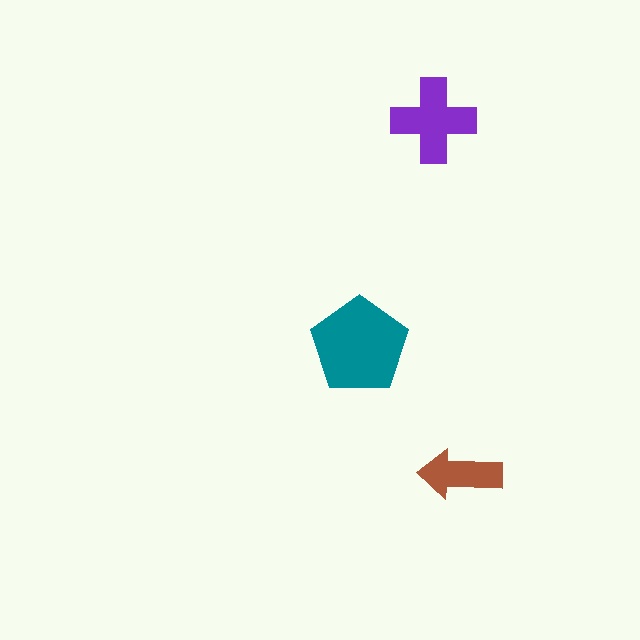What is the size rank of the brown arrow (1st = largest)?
3rd.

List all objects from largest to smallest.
The teal pentagon, the purple cross, the brown arrow.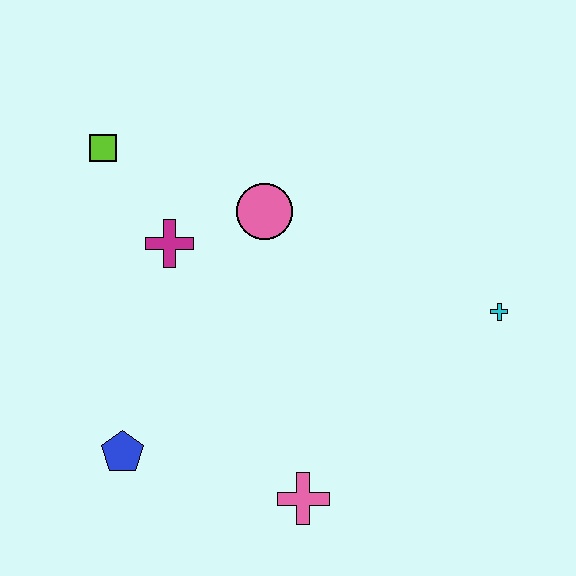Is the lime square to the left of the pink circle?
Yes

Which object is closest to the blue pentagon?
The pink cross is closest to the blue pentagon.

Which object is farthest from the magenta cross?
The cyan cross is farthest from the magenta cross.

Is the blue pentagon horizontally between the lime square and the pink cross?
Yes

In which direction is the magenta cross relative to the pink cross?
The magenta cross is above the pink cross.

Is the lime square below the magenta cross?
No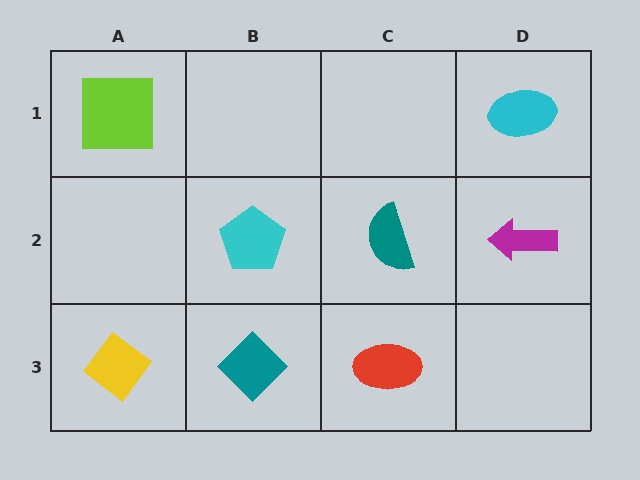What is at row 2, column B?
A cyan pentagon.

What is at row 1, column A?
A lime square.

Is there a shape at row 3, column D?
No, that cell is empty.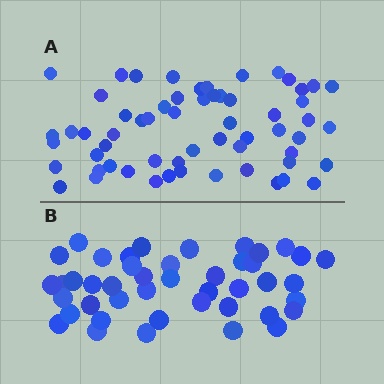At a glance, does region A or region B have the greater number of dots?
Region A (the top region) has more dots.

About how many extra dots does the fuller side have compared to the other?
Region A has approximately 15 more dots than region B.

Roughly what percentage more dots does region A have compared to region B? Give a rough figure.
About 35% more.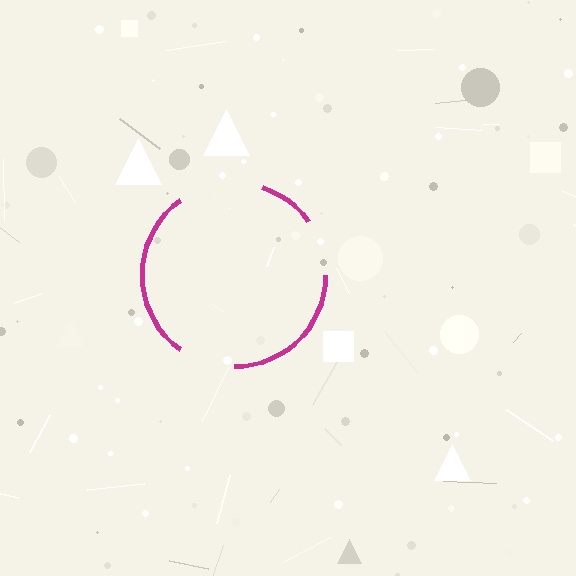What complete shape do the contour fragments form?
The contour fragments form a circle.